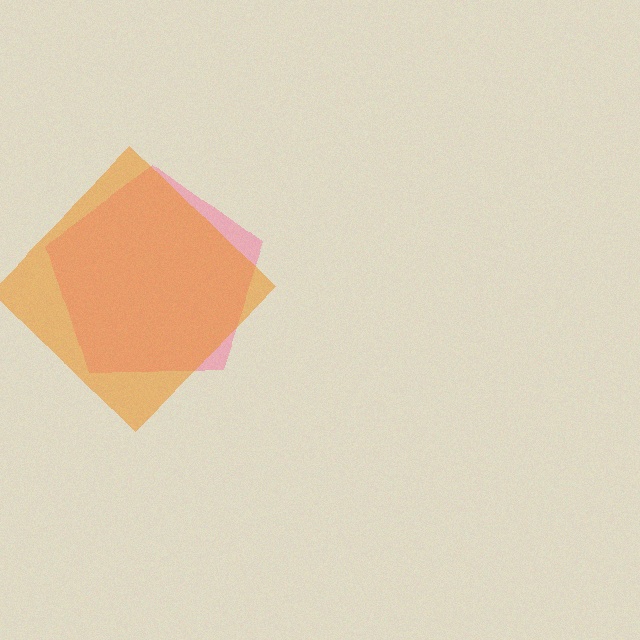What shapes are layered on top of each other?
The layered shapes are: a pink pentagon, an orange diamond.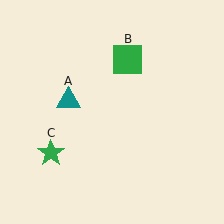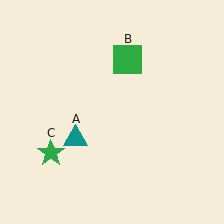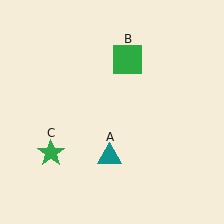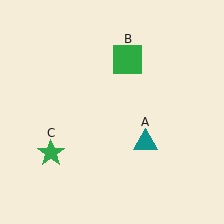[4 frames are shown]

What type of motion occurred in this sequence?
The teal triangle (object A) rotated counterclockwise around the center of the scene.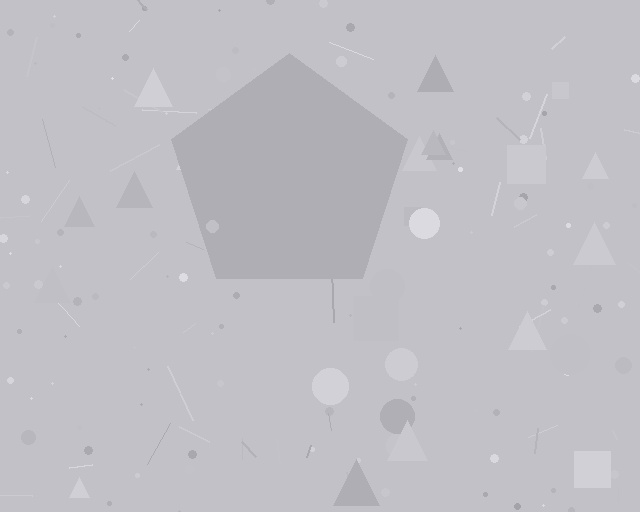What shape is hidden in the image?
A pentagon is hidden in the image.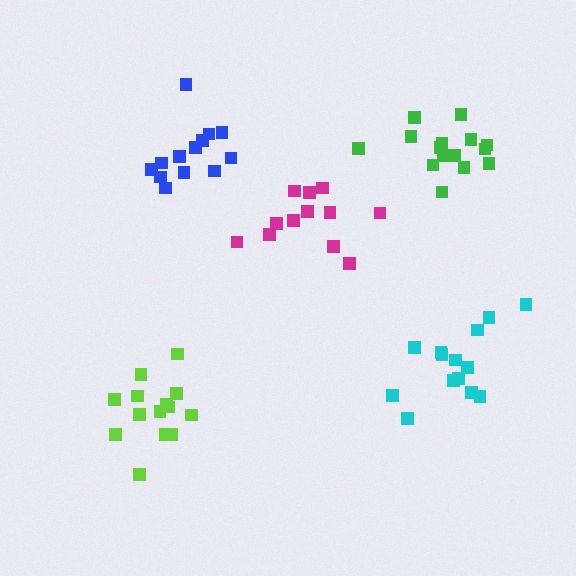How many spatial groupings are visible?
There are 5 spatial groupings.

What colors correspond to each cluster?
The clusters are colored: blue, green, lime, cyan, magenta.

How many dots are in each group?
Group 1: 13 dots, Group 2: 15 dots, Group 3: 14 dots, Group 4: 15 dots, Group 5: 12 dots (69 total).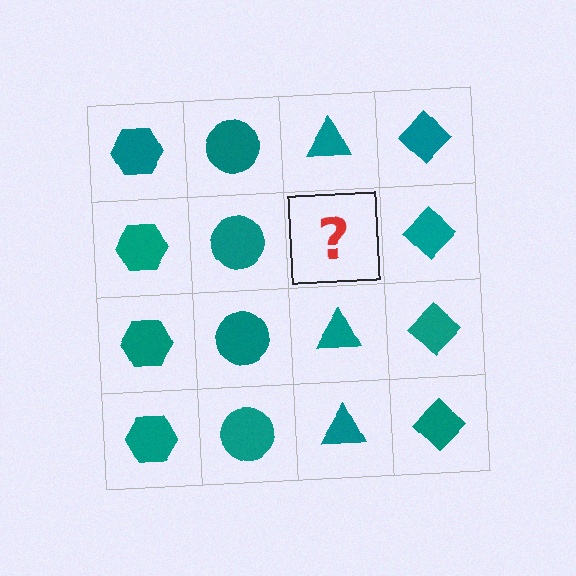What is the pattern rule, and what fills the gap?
The rule is that each column has a consistent shape. The gap should be filled with a teal triangle.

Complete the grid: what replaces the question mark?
The question mark should be replaced with a teal triangle.